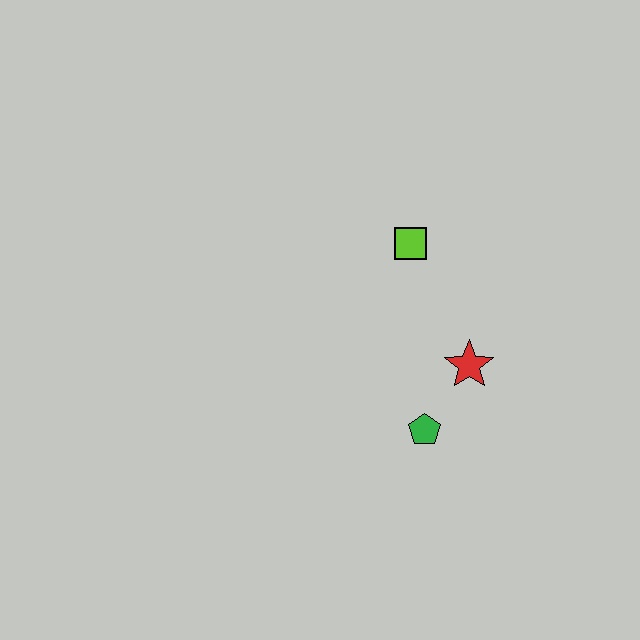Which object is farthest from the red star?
The lime square is farthest from the red star.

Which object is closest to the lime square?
The red star is closest to the lime square.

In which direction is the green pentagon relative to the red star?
The green pentagon is below the red star.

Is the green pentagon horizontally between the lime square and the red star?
Yes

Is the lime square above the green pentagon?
Yes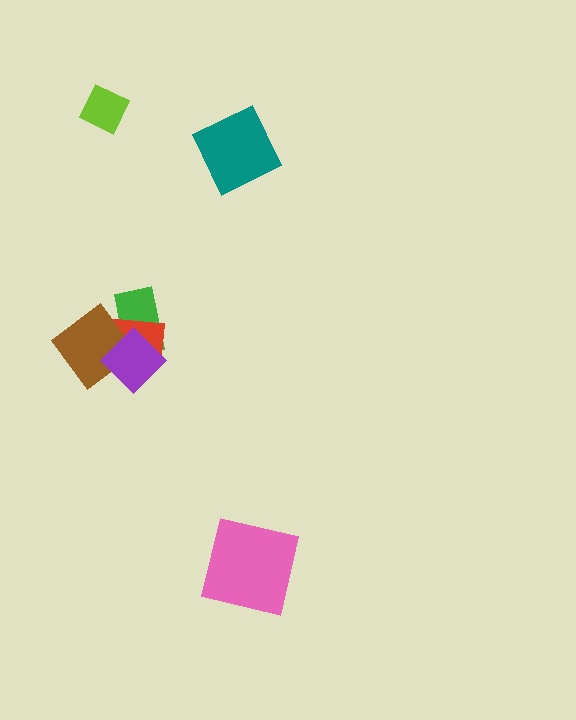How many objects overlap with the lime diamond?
0 objects overlap with the lime diamond.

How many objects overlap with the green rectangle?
3 objects overlap with the green rectangle.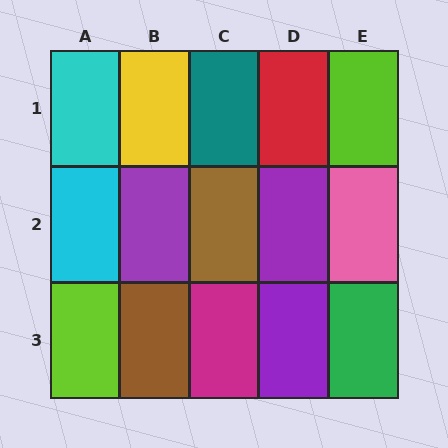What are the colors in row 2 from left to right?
Cyan, purple, brown, purple, pink.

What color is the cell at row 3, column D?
Purple.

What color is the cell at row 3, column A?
Lime.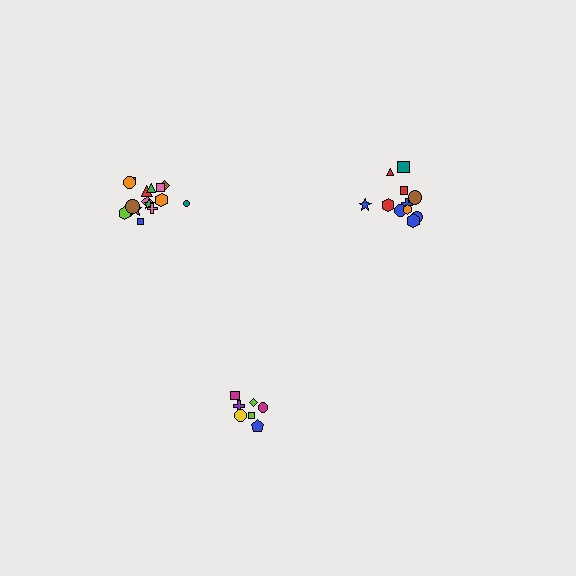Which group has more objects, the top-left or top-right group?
The top-left group.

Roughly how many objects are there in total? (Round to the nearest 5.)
Roughly 35 objects in total.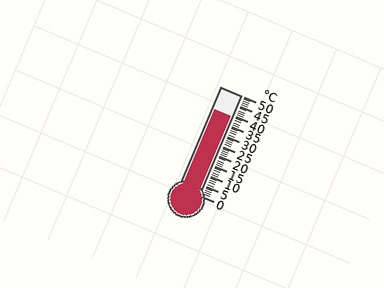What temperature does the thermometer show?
The thermometer shows approximately 39°C.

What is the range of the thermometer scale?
The thermometer scale ranges from 0°C to 50°C.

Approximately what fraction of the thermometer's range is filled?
The thermometer is filled to approximately 80% of its range.